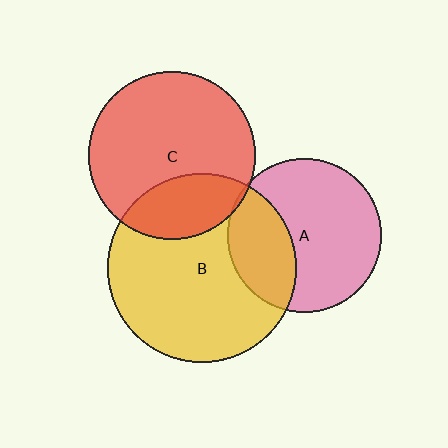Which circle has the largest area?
Circle B (yellow).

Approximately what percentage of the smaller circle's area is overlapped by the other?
Approximately 30%.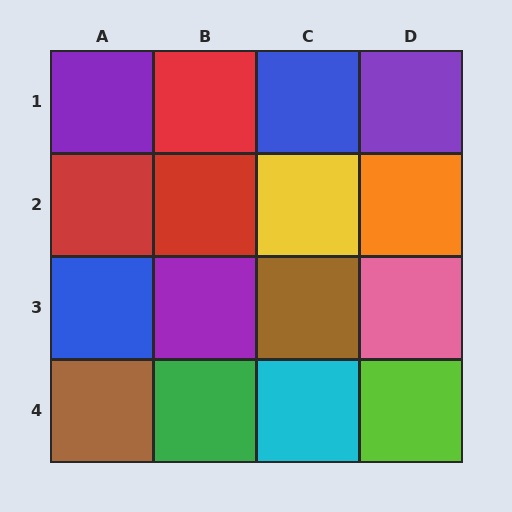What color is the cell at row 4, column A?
Brown.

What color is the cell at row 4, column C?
Cyan.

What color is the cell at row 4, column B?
Green.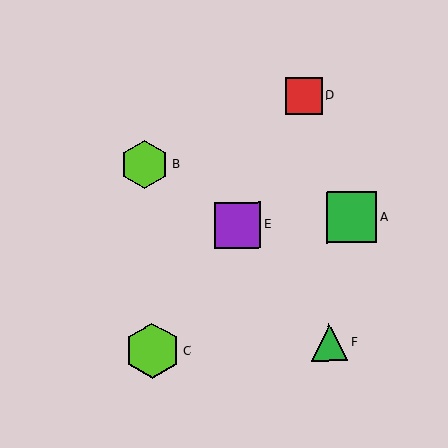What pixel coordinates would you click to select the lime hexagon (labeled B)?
Click at (144, 165) to select the lime hexagon B.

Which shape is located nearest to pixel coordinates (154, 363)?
The lime hexagon (labeled C) at (153, 351) is nearest to that location.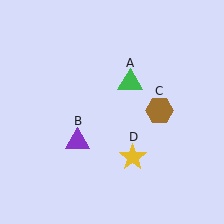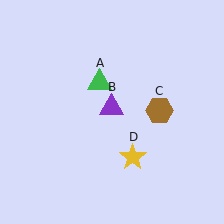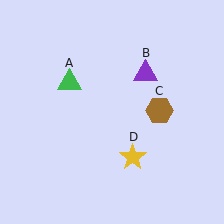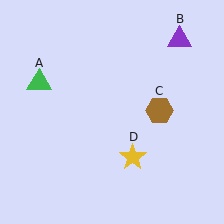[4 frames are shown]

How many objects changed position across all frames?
2 objects changed position: green triangle (object A), purple triangle (object B).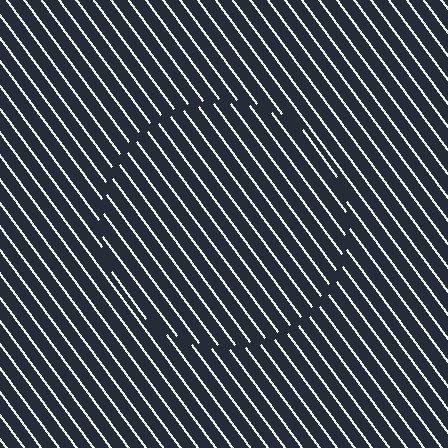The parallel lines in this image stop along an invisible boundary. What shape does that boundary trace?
An illusory circle. The interior of the shape contains the same grating, shifted by half a period — the contour is defined by the phase discontinuity where line-ends from the inner and outer gratings abut.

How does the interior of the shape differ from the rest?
The interior of the shape contains the same grating, shifted by half a period — the contour is defined by the phase discontinuity where line-ends from the inner and outer gratings abut.